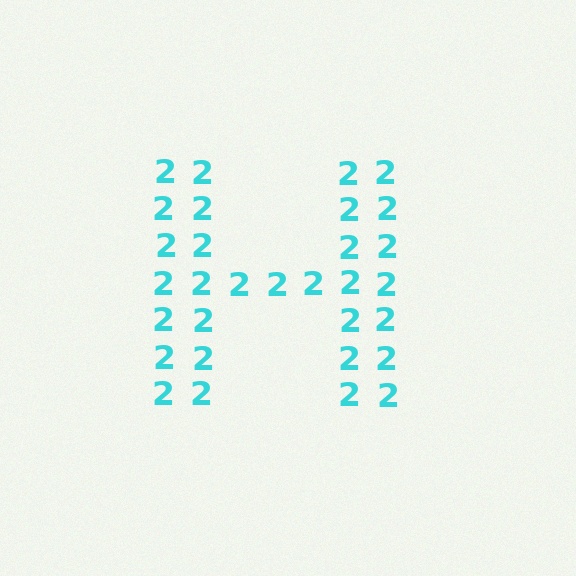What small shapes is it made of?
It is made of small digit 2's.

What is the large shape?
The large shape is the letter H.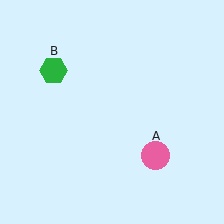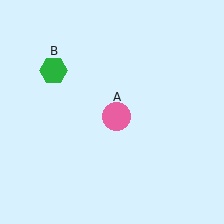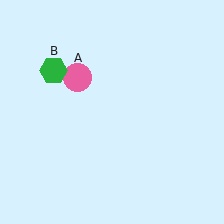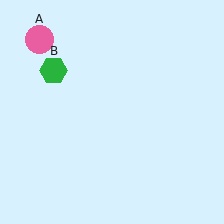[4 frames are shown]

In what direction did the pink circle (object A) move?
The pink circle (object A) moved up and to the left.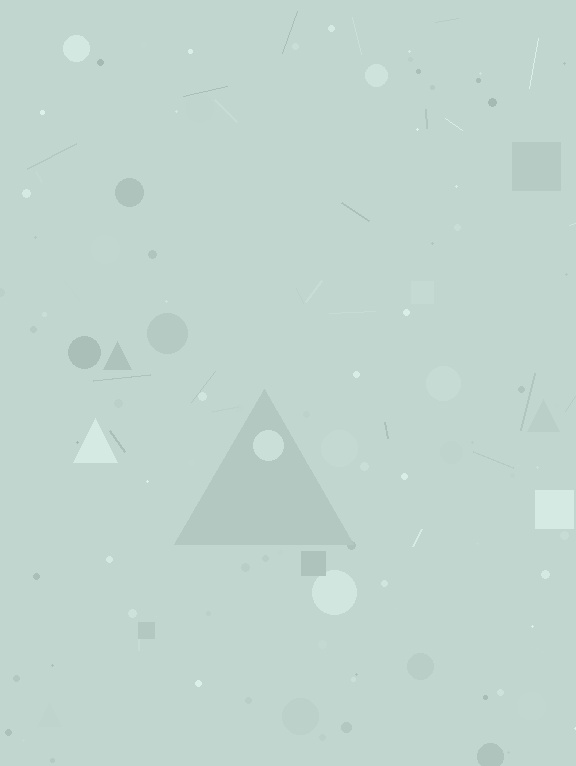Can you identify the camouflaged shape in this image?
The camouflaged shape is a triangle.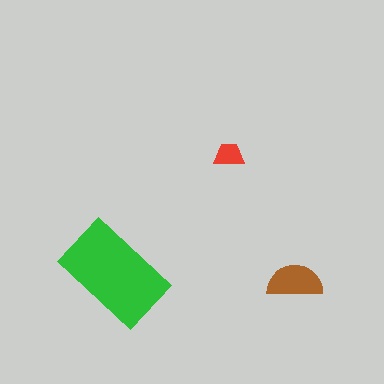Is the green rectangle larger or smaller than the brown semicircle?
Larger.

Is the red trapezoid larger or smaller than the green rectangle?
Smaller.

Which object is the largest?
The green rectangle.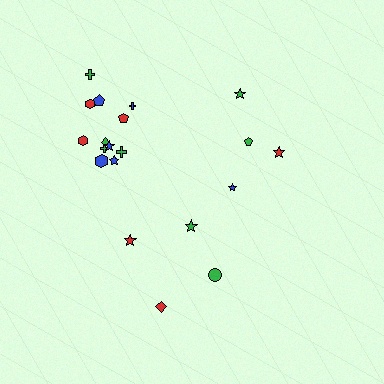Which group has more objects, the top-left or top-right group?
The top-left group.